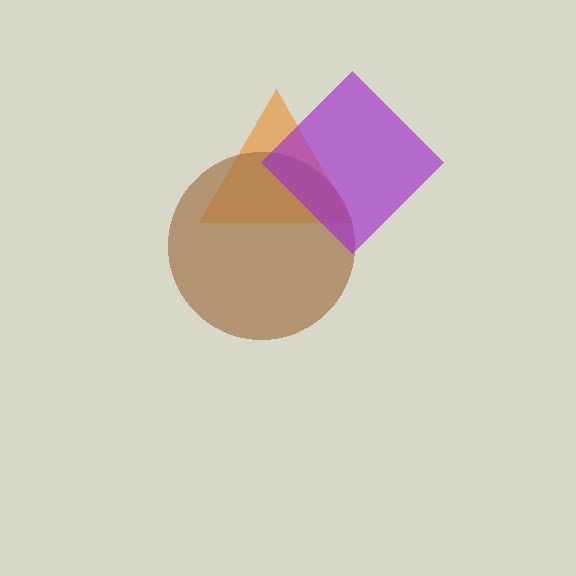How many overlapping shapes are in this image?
There are 3 overlapping shapes in the image.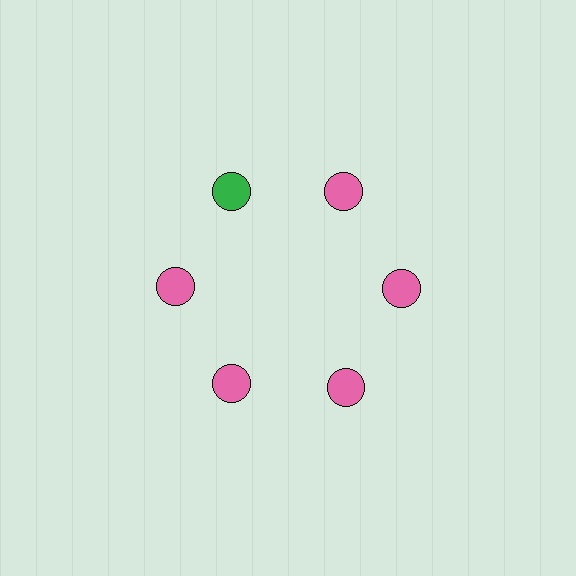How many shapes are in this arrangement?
There are 6 shapes arranged in a ring pattern.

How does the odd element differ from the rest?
It has a different color: green instead of pink.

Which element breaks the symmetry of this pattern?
The green circle at roughly the 11 o'clock position breaks the symmetry. All other shapes are pink circles.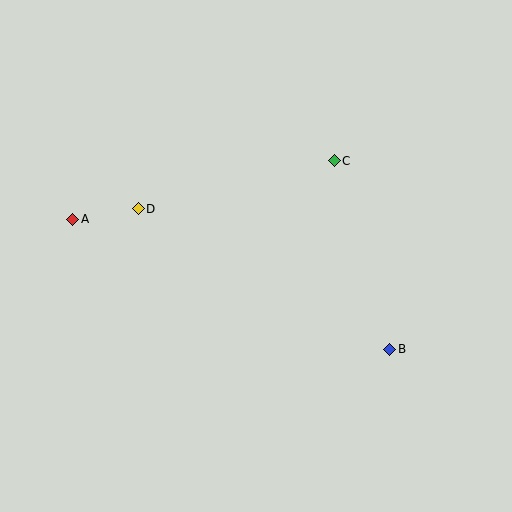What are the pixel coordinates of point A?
Point A is at (73, 219).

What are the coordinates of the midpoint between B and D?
The midpoint between B and D is at (264, 279).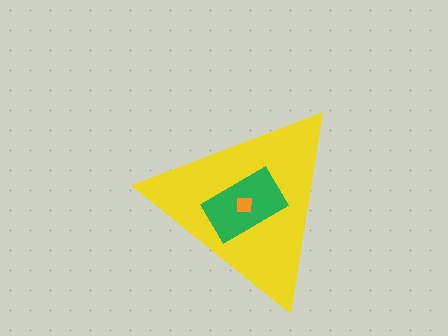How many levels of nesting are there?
3.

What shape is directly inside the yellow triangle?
The green rectangle.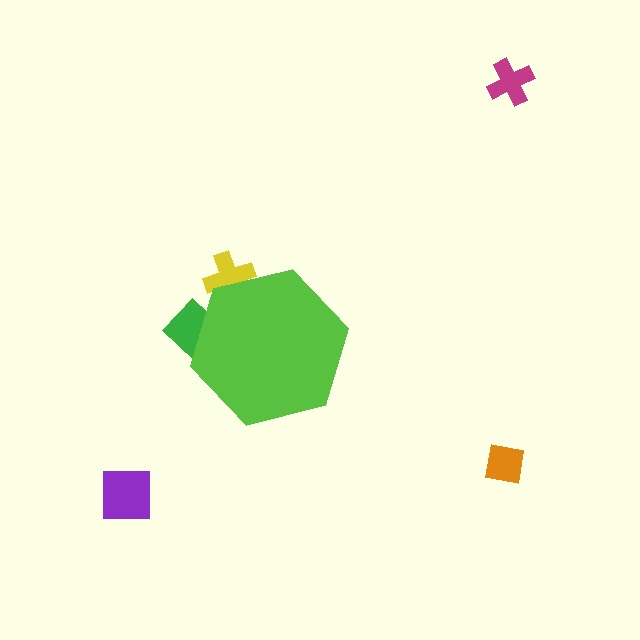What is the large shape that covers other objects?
A lime hexagon.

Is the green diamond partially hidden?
Yes, the green diamond is partially hidden behind the lime hexagon.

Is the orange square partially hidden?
No, the orange square is fully visible.